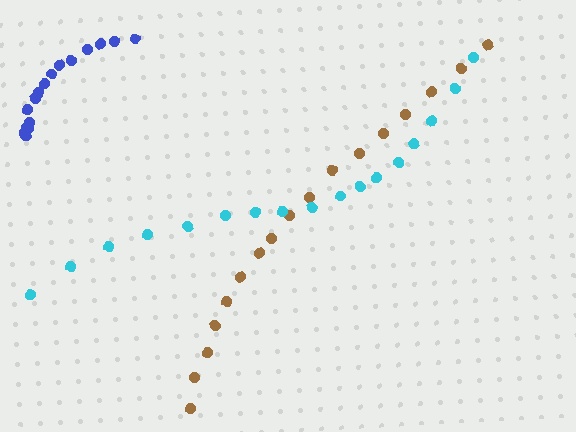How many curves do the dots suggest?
There are 3 distinct paths.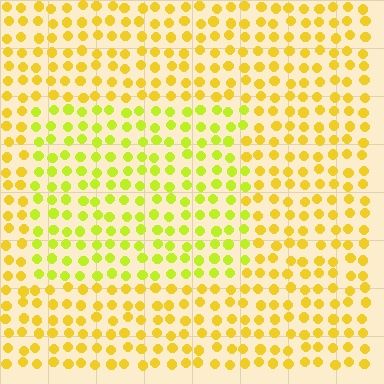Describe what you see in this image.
The image is filled with small yellow elements in a uniform arrangement. A rectangle-shaped region is visible where the elements are tinted to a slightly different hue, forming a subtle color boundary.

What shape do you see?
I see a rectangle.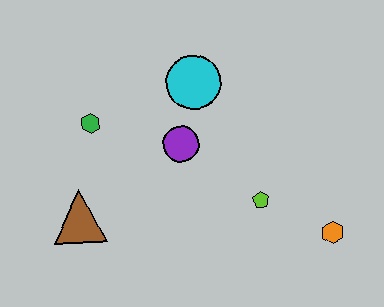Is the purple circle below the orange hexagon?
No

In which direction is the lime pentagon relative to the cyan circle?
The lime pentagon is below the cyan circle.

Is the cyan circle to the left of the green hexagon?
No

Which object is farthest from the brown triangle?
The orange hexagon is farthest from the brown triangle.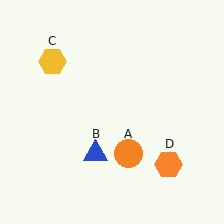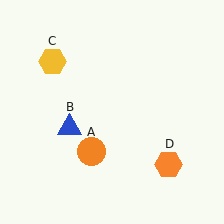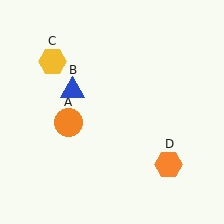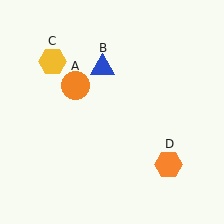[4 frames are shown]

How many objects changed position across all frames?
2 objects changed position: orange circle (object A), blue triangle (object B).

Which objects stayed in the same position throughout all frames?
Yellow hexagon (object C) and orange hexagon (object D) remained stationary.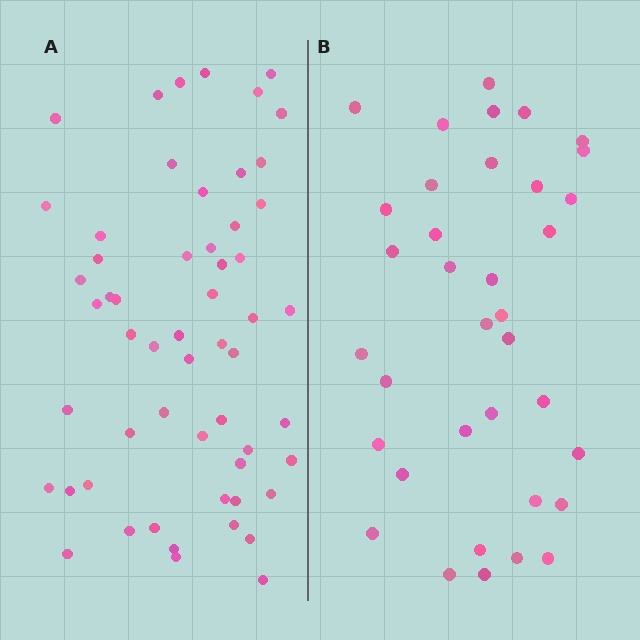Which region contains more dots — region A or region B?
Region A (the left region) has more dots.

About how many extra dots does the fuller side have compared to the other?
Region A has approximately 20 more dots than region B.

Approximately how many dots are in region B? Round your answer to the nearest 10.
About 40 dots. (The exact count is 36, which rounds to 40.)